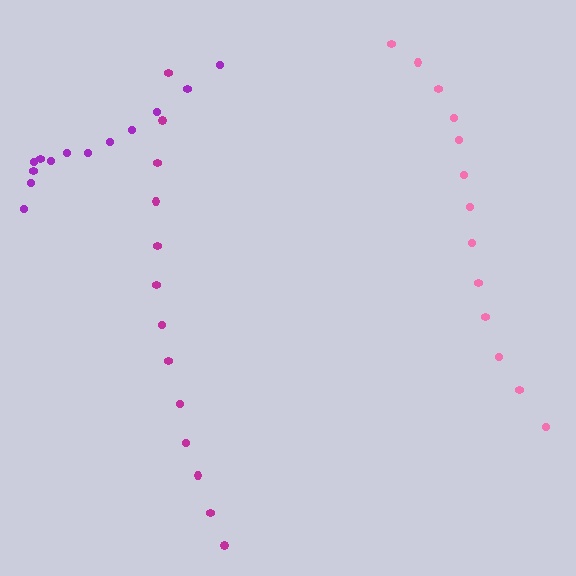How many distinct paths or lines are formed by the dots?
There are 3 distinct paths.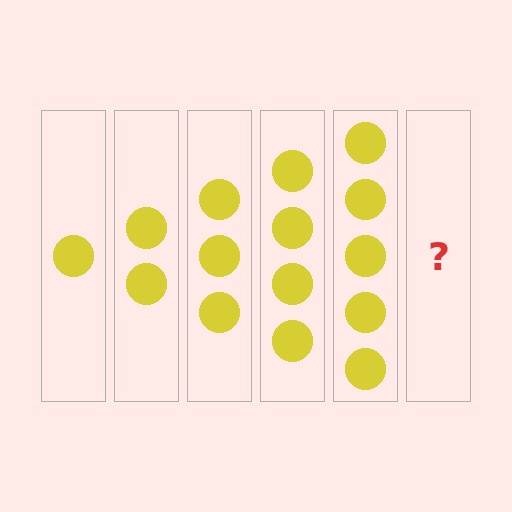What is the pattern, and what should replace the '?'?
The pattern is that each step adds one more circle. The '?' should be 6 circles.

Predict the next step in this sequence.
The next step is 6 circles.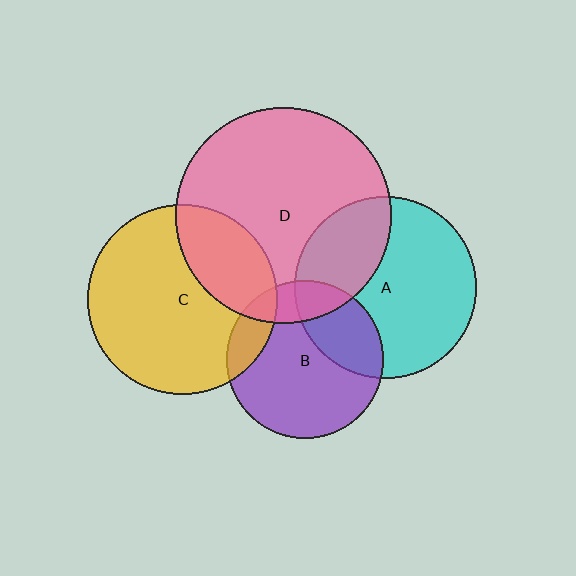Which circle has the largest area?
Circle D (pink).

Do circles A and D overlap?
Yes.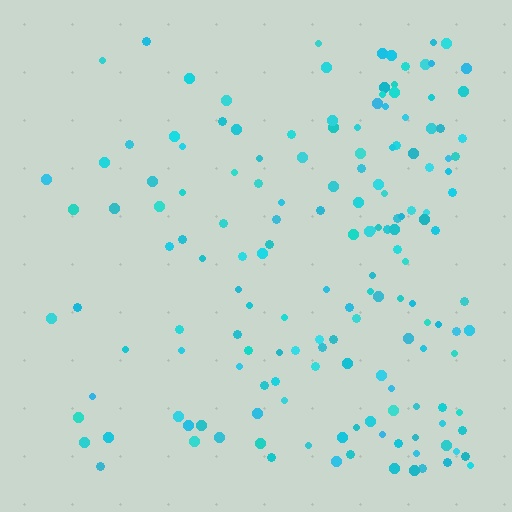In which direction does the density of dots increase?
From left to right, with the right side densest.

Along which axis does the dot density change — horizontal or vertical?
Horizontal.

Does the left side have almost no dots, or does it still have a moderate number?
Still a moderate number, just noticeably fewer than the right.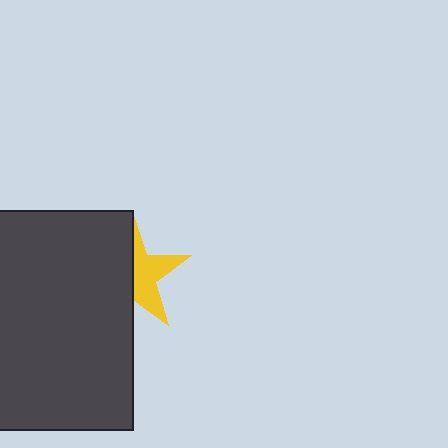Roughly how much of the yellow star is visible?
About half of it is visible (roughly 47%).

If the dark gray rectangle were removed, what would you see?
You would see the complete yellow star.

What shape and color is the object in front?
The object in front is a dark gray rectangle.